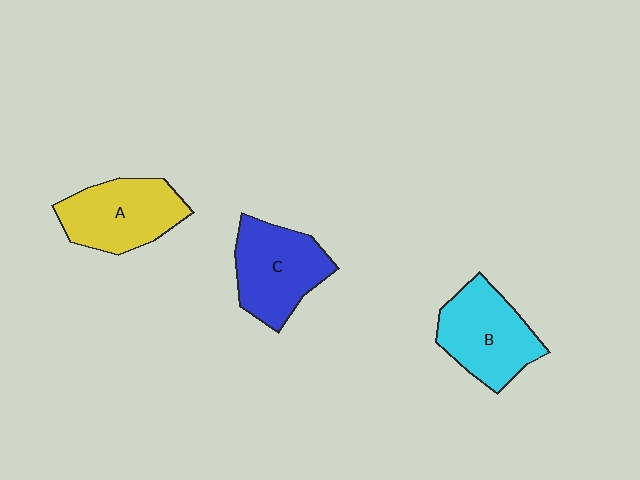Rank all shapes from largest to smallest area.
From largest to smallest: B (cyan), C (blue), A (yellow).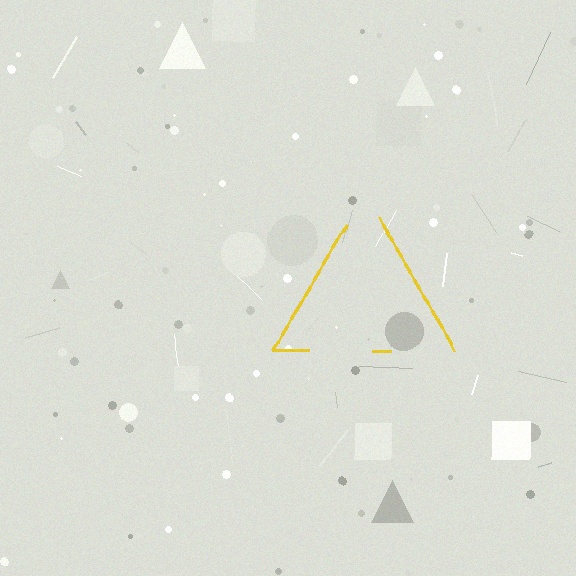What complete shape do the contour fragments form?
The contour fragments form a triangle.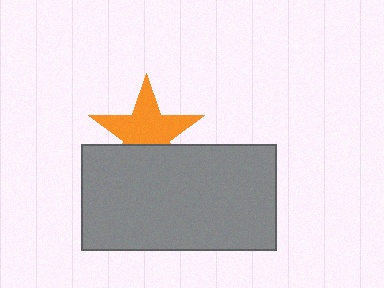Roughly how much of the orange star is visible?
Most of it is visible (roughly 65%).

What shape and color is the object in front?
The object in front is a gray rectangle.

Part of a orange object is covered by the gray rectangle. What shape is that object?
It is a star.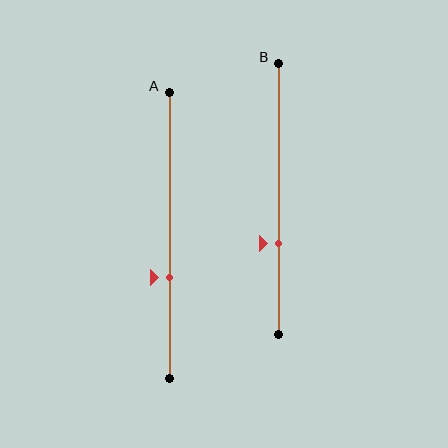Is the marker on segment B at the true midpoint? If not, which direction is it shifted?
No, the marker on segment B is shifted downward by about 16% of the segment length.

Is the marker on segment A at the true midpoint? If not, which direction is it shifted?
No, the marker on segment A is shifted downward by about 15% of the segment length.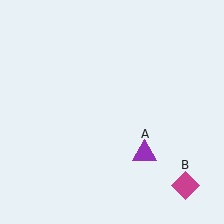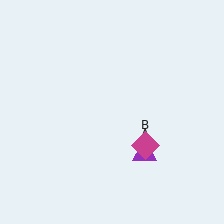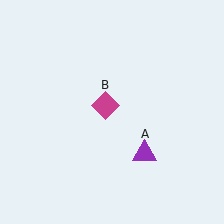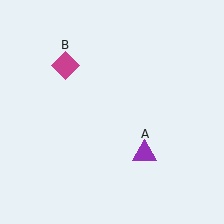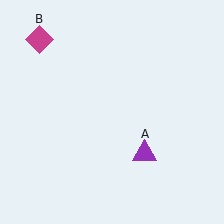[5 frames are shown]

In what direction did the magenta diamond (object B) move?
The magenta diamond (object B) moved up and to the left.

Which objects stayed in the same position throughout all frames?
Purple triangle (object A) remained stationary.